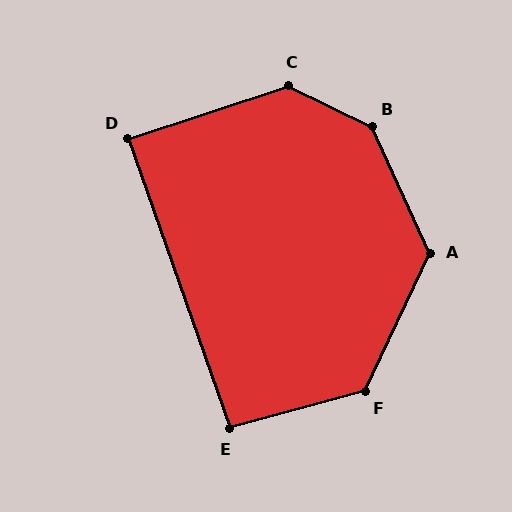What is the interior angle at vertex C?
Approximately 135 degrees (obtuse).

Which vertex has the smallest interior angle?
D, at approximately 89 degrees.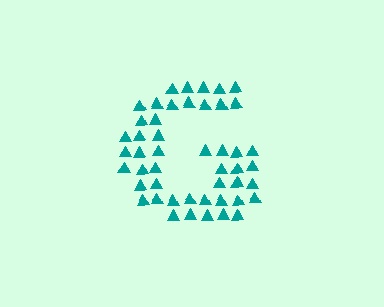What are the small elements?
The small elements are triangles.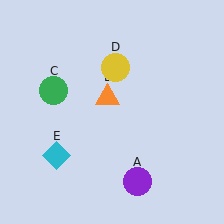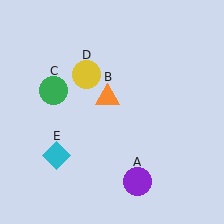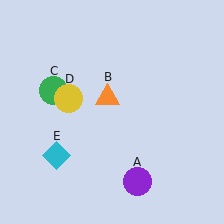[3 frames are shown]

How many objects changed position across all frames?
1 object changed position: yellow circle (object D).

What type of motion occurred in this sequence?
The yellow circle (object D) rotated counterclockwise around the center of the scene.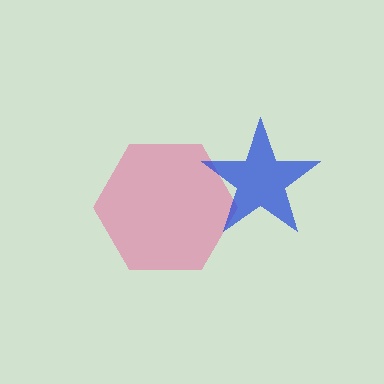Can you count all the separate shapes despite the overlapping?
Yes, there are 2 separate shapes.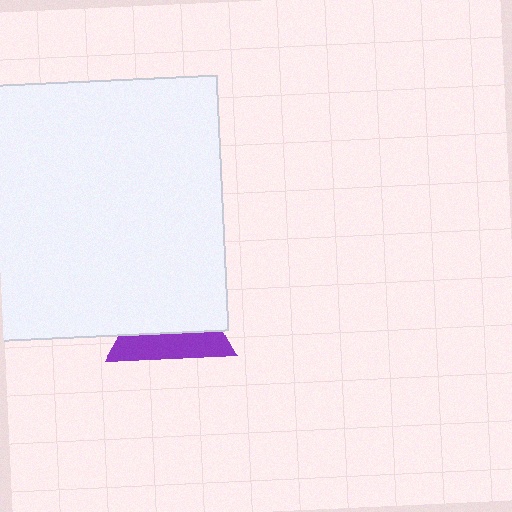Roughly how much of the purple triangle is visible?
A small part of it is visible (roughly 40%).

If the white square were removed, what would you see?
You would see the complete purple triangle.